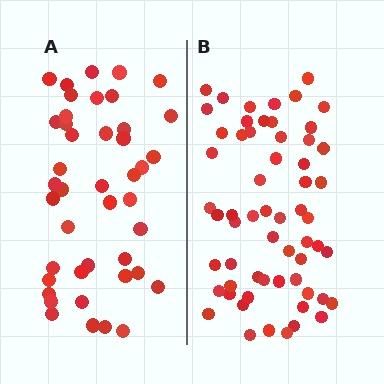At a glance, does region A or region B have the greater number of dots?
Region B (the right region) has more dots.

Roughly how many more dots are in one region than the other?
Region B has approximately 15 more dots than region A.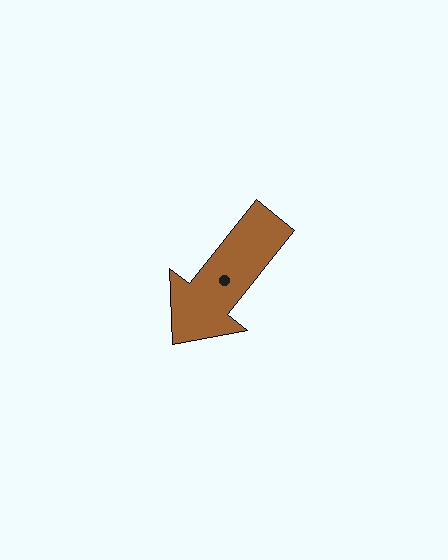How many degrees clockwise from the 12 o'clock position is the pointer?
Approximately 218 degrees.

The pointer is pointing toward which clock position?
Roughly 7 o'clock.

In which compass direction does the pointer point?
Southwest.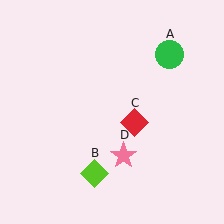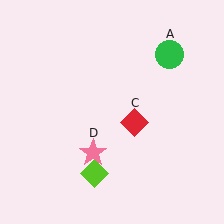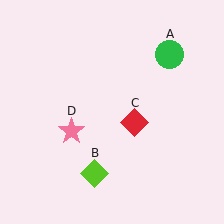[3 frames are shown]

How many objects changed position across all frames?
1 object changed position: pink star (object D).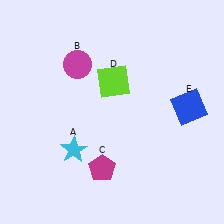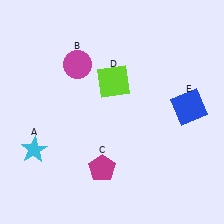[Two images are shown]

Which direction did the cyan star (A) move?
The cyan star (A) moved left.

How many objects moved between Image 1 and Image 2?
1 object moved between the two images.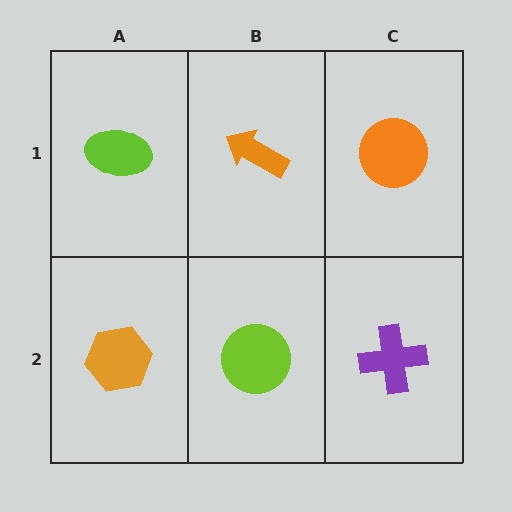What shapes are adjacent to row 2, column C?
An orange circle (row 1, column C), a lime circle (row 2, column B).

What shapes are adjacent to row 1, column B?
A lime circle (row 2, column B), a lime ellipse (row 1, column A), an orange circle (row 1, column C).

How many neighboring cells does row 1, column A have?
2.